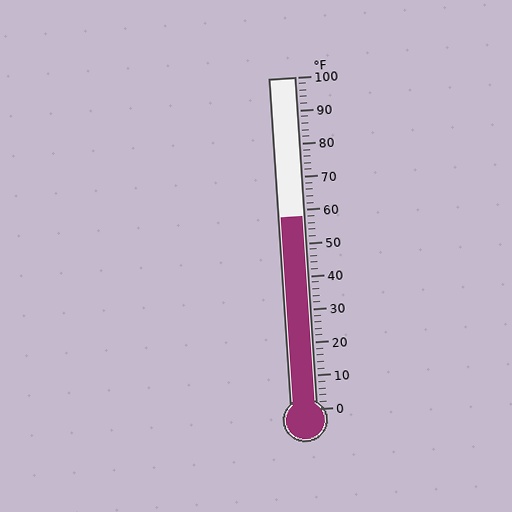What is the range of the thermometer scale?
The thermometer scale ranges from 0°F to 100°F.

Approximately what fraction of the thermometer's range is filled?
The thermometer is filled to approximately 60% of its range.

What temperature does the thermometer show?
The thermometer shows approximately 58°F.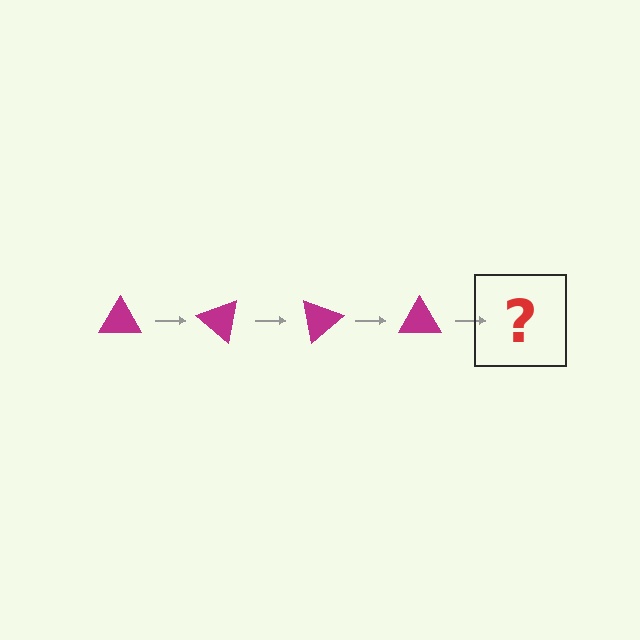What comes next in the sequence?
The next element should be a magenta triangle rotated 160 degrees.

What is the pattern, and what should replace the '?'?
The pattern is that the triangle rotates 40 degrees each step. The '?' should be a magenta triangle rotated 160 degrees.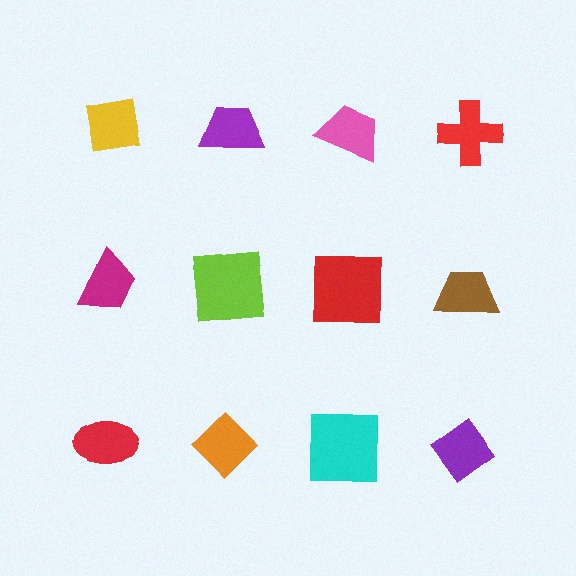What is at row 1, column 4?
A red cross.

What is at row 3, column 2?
An orange diamond.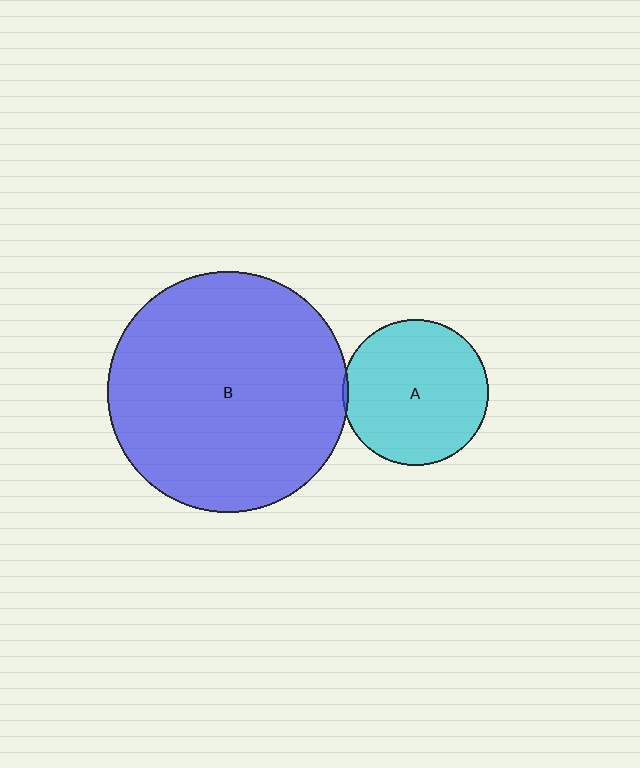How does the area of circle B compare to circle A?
Approximately 2.7 times.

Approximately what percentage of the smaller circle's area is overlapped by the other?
Approximately 5%.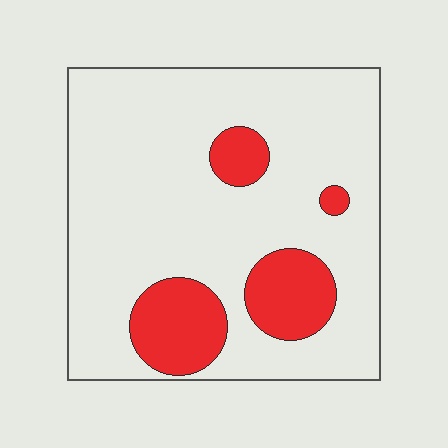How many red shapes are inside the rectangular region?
4.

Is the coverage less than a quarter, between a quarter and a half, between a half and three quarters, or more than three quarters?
Less than a quarter.